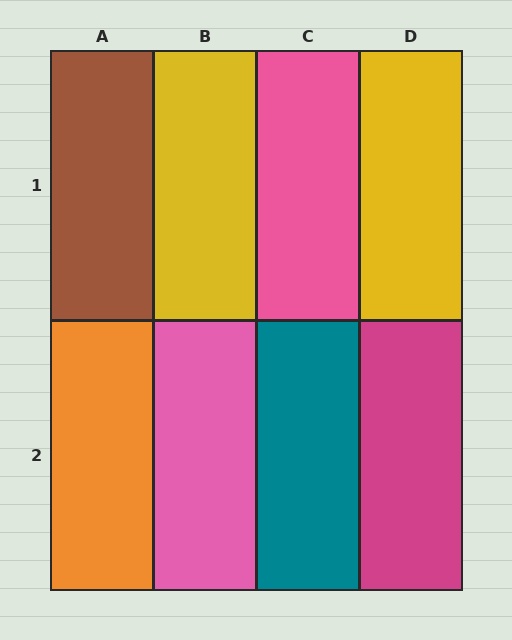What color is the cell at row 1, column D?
Yellow.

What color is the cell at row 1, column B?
Yellow.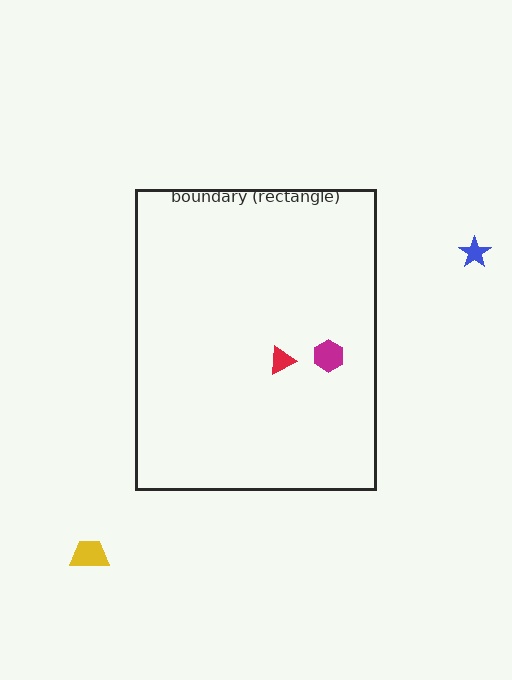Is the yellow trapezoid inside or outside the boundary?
Outside.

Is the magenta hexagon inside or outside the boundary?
Inside.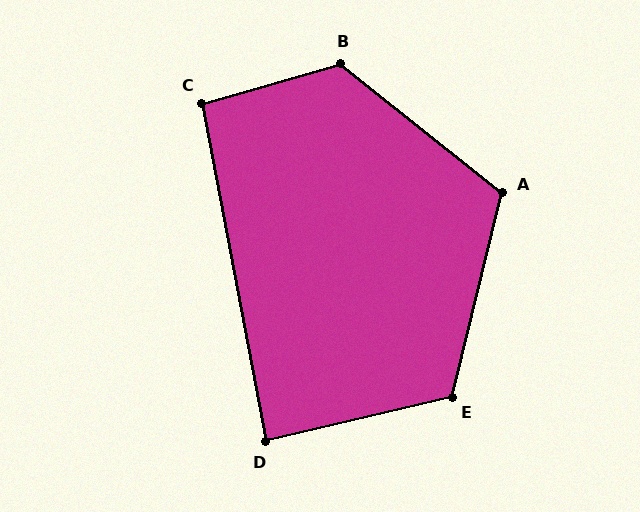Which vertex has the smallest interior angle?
D, at approximately 87 degrees.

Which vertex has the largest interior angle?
B, at approximately 126 degrees.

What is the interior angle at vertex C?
Approximately 95 degrees (obtuse).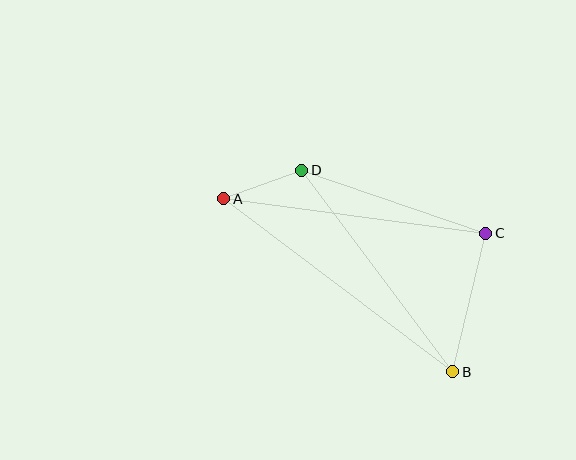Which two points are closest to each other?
Points A and D are closest to each other.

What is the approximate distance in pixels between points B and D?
The distance between B and D is approximately 252 pixels.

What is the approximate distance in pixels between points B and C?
The distance between B and C is approximately 142 pixels.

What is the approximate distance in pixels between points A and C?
The distance between A and C is approximately 265 pixels.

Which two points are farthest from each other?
Points A and B are farthest from each other.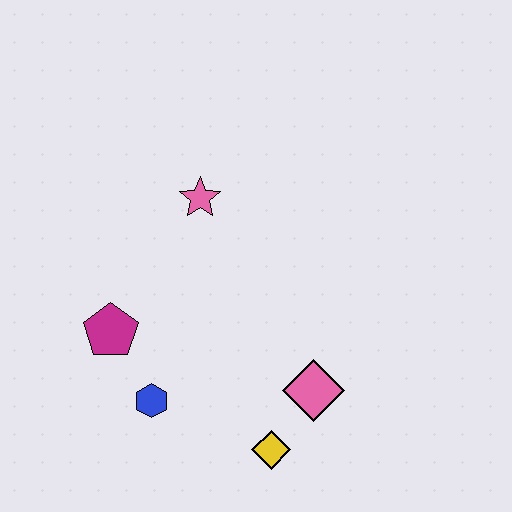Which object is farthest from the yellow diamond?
The pink star is farthest from the yellow diamond.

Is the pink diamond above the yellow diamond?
Yes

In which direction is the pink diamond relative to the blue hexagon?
The pink diamond is to the right of the blue hexagon.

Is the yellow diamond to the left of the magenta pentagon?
No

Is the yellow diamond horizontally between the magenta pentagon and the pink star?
No